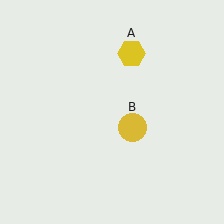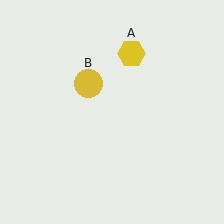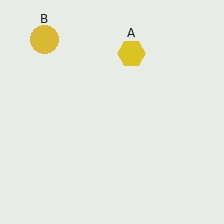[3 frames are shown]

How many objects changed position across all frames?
1 object changed position: yellow circle (object B).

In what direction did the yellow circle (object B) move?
The yellow circle (object B) moved up and to the left.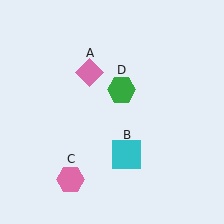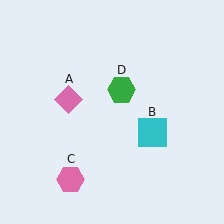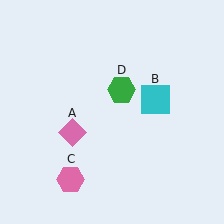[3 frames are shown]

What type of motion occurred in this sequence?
The pink diamond (object A), cyan square (object B) rotated counterclockwise around the center of the scene.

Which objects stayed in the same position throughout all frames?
Pink hexagon (object C) and green hexagon (object D) remained stationary.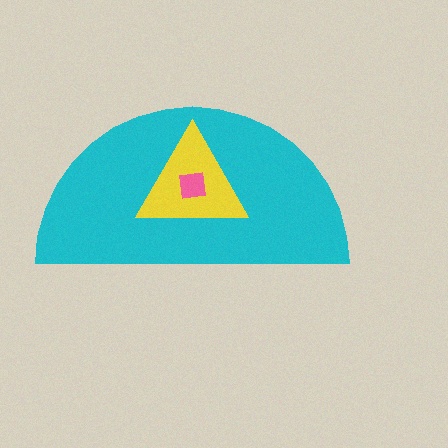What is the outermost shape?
The cyan semicircle.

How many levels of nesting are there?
3.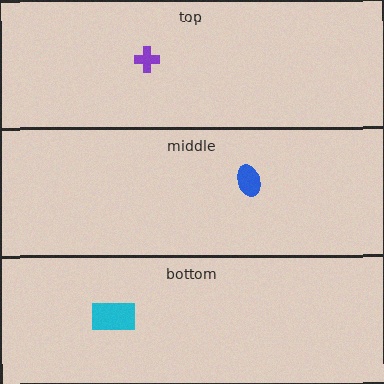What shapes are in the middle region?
The blue ellipse.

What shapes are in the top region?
The purple cross.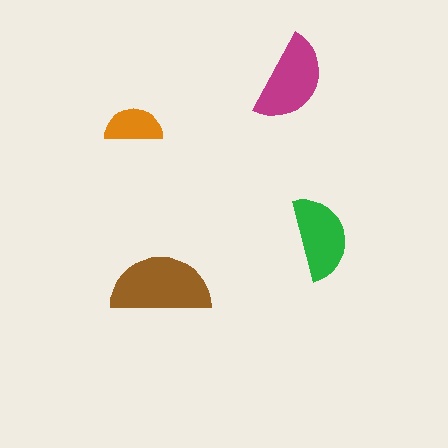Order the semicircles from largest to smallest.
the brown one, the magenta one, the green one, the orange one.